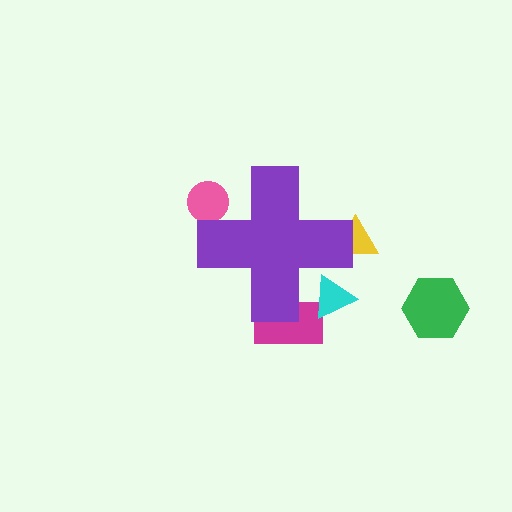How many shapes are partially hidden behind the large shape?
4 shapes are partially hidden.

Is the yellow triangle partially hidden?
Yes, the yellow triangle is partially hidden behind the purple cross.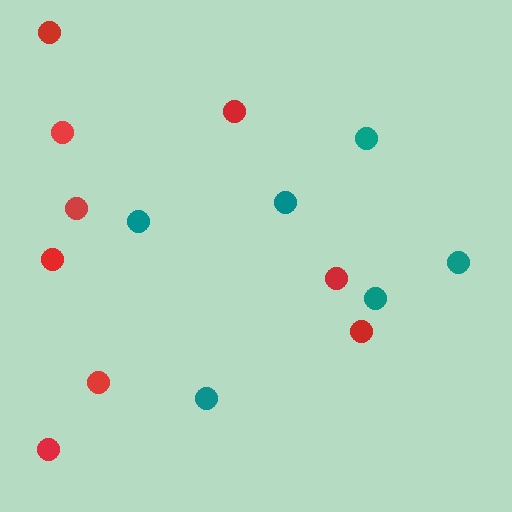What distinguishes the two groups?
There are 2 groups: one group of teal circles (6) and one group of red circles (9).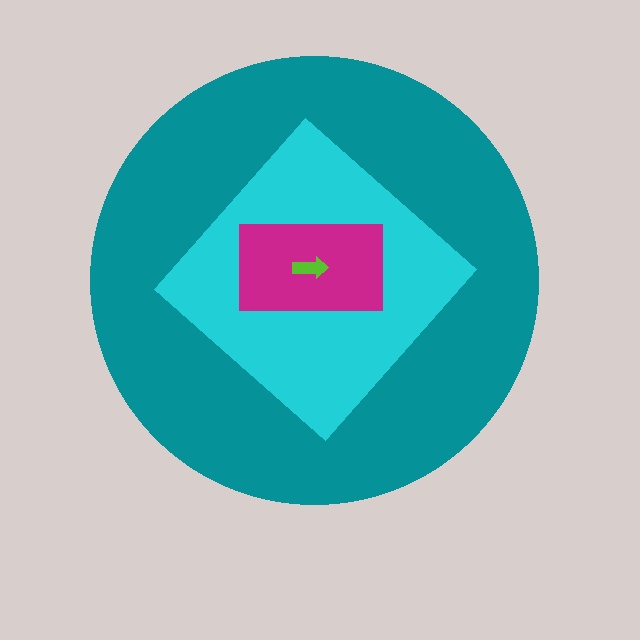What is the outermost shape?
The teal circle.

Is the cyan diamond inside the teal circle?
Yes.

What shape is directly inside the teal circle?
The cyan diamond.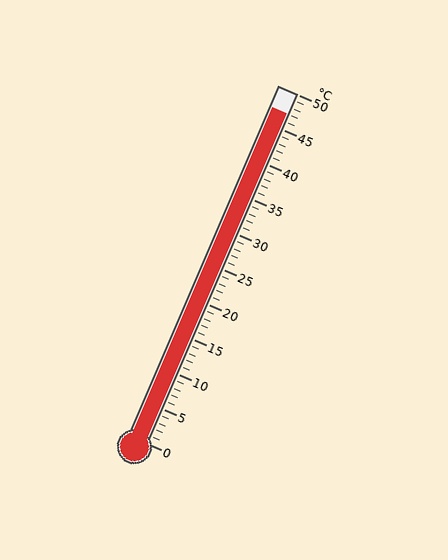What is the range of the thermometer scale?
The thermometer scale ranges from 0°C to 50°C.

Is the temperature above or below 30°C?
The temperature is above 30°C.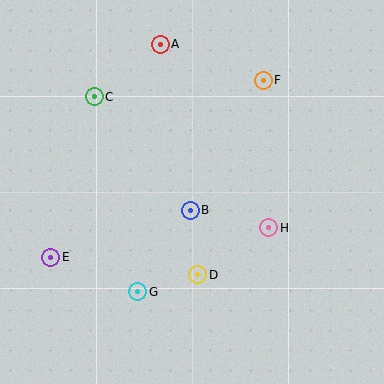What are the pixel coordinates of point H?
Point H is at (269, 228).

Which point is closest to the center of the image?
Point B at (190, 210) is closest to the center.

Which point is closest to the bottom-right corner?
Point H is closest to the bottom-right corner.